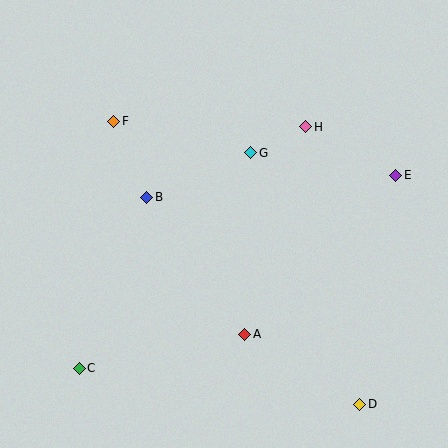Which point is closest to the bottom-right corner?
Point D is closest to the bottom-right corner.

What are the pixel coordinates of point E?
Point E is at (396, 175).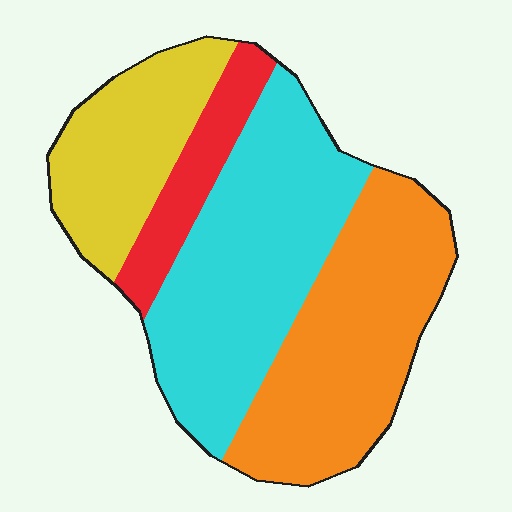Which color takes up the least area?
Red, at roughly 10%.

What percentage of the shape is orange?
Orange covers 33% of the shape.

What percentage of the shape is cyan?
Cyan takes up about three eighths (3/8) of the shape.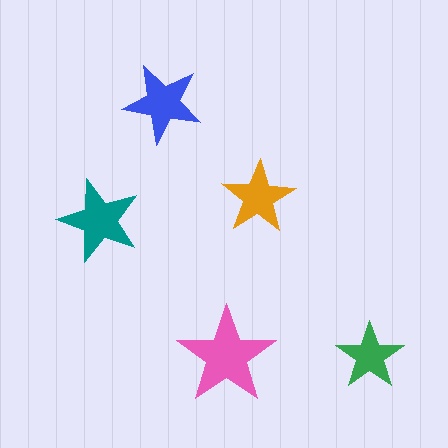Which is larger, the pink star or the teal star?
The pink one.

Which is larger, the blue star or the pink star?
The pink one.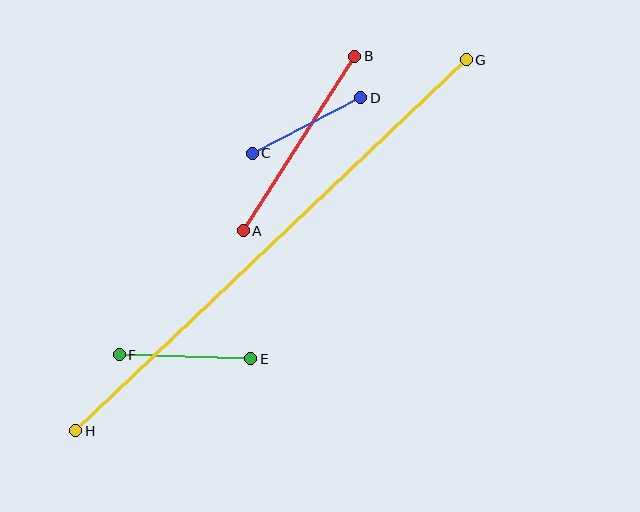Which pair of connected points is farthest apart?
Points G and H are farthest apart.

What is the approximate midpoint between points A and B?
The midpoint is at approximately (299, 144) pixels.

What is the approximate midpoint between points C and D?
The midpoint is at approximately (307, 126) pixels.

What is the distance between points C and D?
The distance is approximately 122 pixels.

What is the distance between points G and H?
The distance is approximately 538 pixels.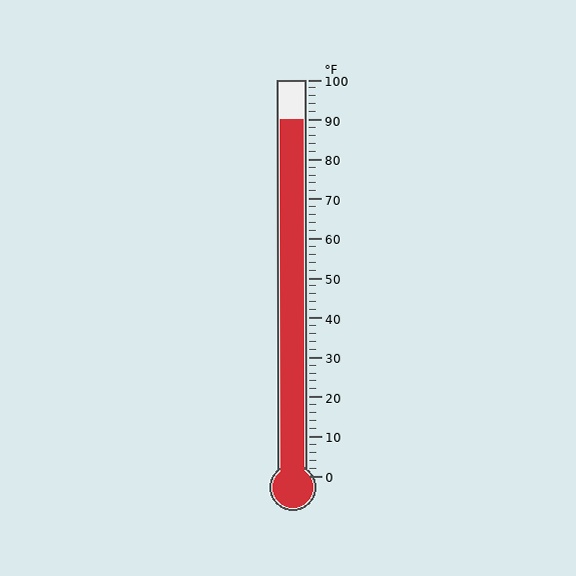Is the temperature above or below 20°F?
The temperature is above 20°F.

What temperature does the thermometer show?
The thermometer shows approximately 90°F.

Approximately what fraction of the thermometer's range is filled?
The thermometer is filled to approximately 90% of its range.